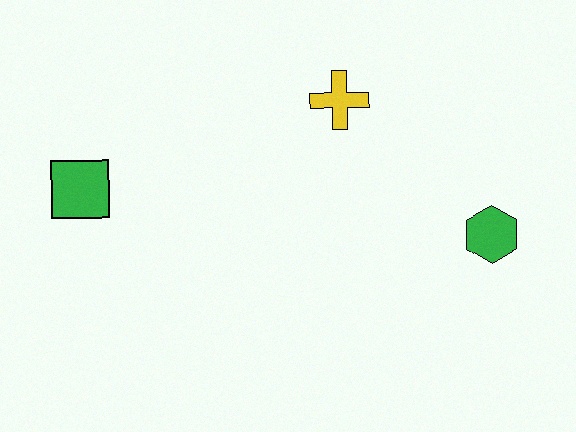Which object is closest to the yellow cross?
The green hexagon is closest to the yellow cross.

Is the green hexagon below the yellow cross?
Yes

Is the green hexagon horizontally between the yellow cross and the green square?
No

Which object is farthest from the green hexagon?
The green square is farthest from the green hexagon.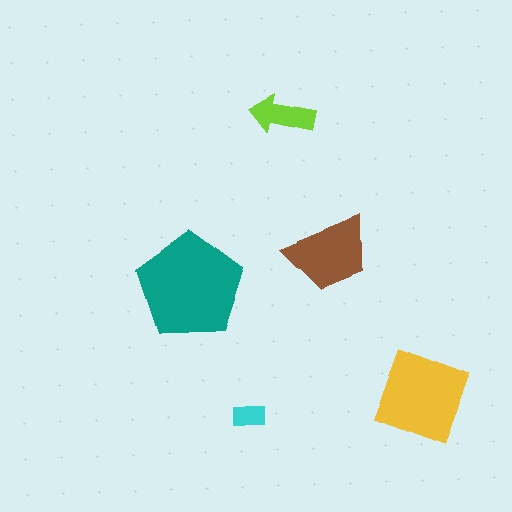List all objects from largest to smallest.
The teal pentagon, the yellow diamond, the brown trapezoid, the lime arrow, the cyan rectangle.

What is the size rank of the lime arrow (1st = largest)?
4th.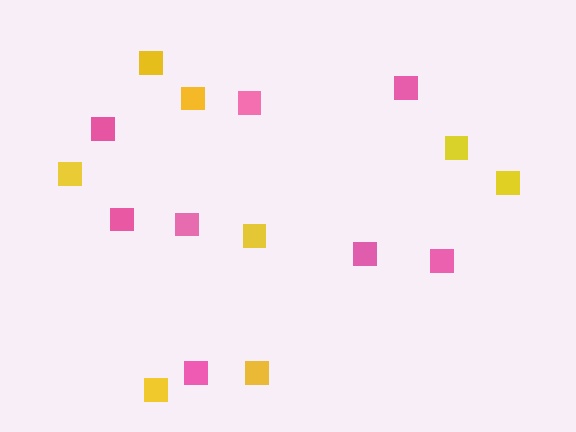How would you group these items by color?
There are 2 groups: one group of pink squares (8) and one group of yellow squares (8).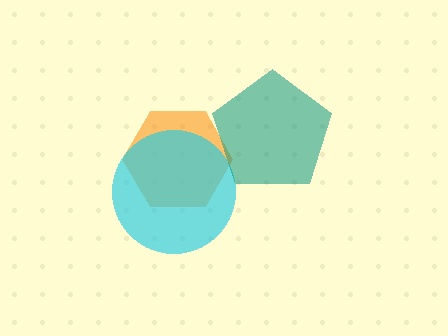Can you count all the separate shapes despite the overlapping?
Yes, there are 3 separate shapes.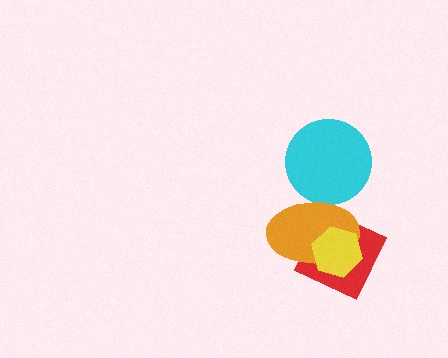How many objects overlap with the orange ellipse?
3 objects overlap with the orange ellipse.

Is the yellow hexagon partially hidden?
No, no other shape covers it.